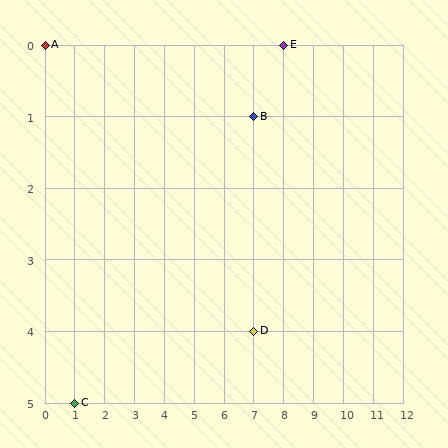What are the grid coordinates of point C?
Point C is at grid coordinates (1, 5).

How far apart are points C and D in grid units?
Points C and D are 6 columns and 1 row apart (about 6.1 grid units diagonally).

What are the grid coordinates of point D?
Point D is at grid coordinates (7, 4).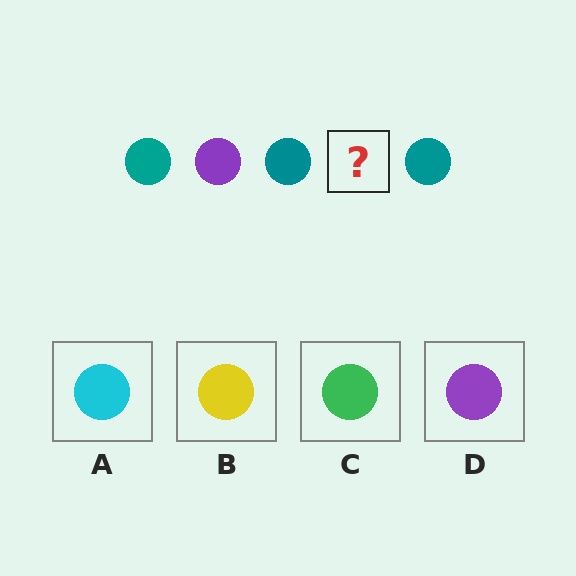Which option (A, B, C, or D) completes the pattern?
D.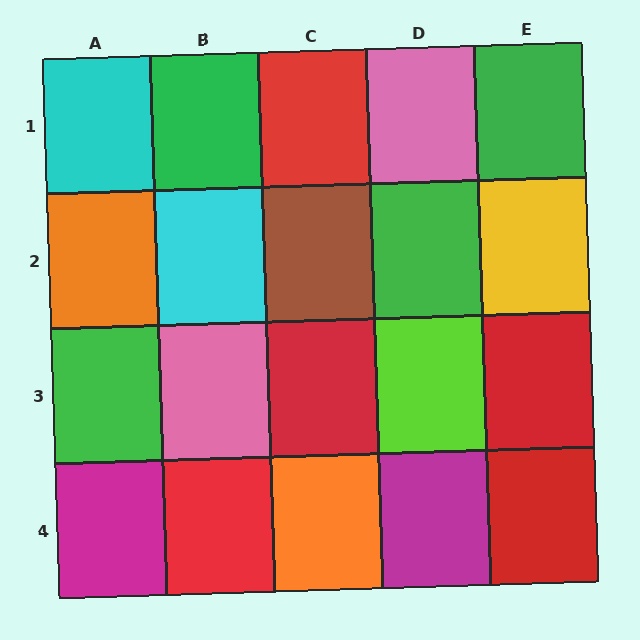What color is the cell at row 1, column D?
Pink.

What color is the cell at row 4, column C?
Orange.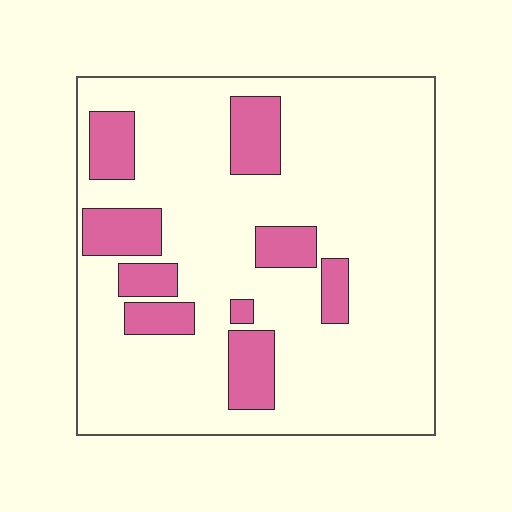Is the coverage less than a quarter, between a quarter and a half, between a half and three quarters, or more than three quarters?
Less than a quarter.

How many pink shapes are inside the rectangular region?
9.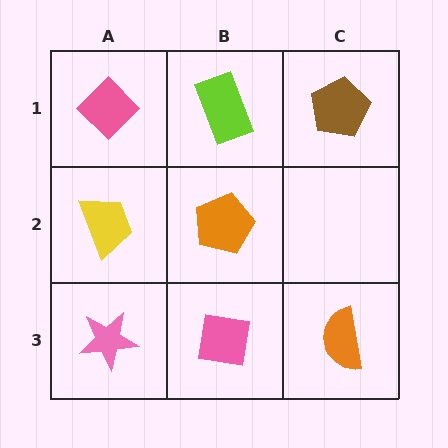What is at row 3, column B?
A pink square.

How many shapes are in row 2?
2 shapes.